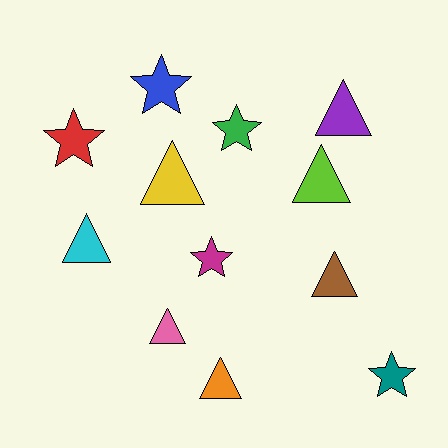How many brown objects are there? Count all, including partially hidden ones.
There is 1 brown object.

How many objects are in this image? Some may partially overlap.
There are 12 objects.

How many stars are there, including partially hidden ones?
There are 5 stars.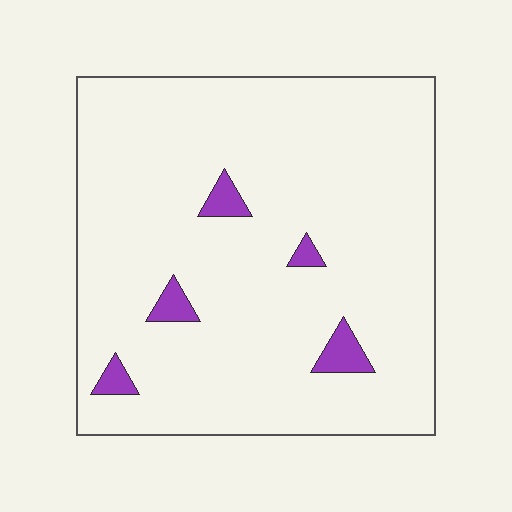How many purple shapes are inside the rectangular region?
5.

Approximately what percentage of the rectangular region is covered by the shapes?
Approximately 5%.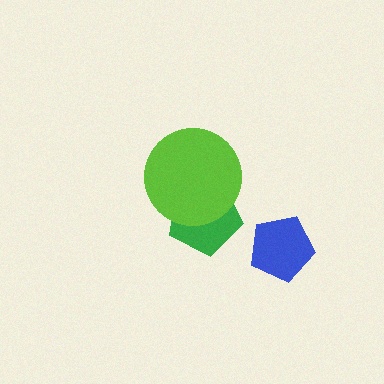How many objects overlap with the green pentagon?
1 object overlaps with the green pentagon.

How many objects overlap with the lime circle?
1 object overlaps with the lime circle.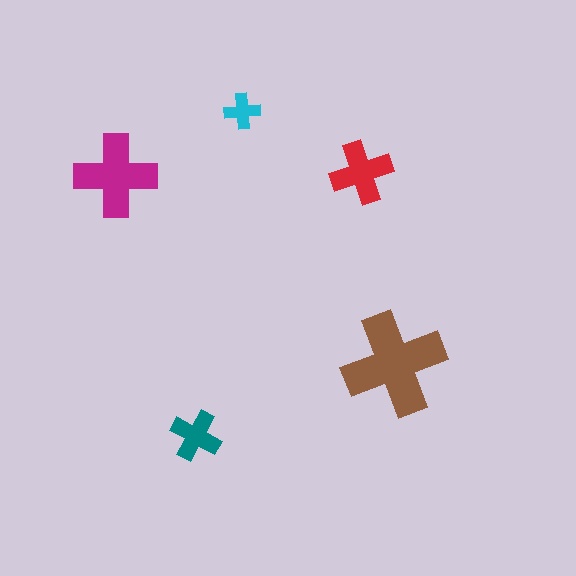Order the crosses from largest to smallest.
the brown one, the magenta one, the red one, the teal one, the cyan one.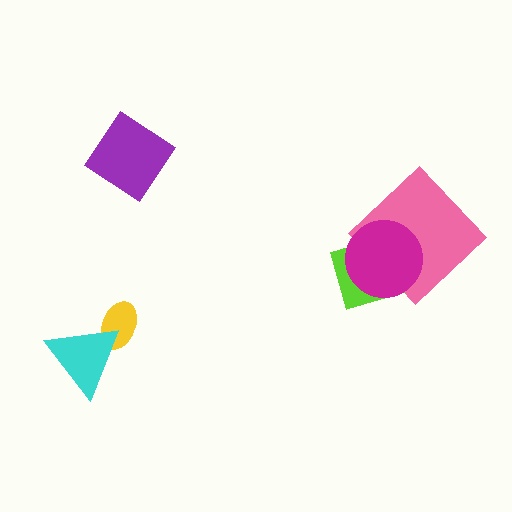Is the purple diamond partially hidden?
No, no other shape covers it.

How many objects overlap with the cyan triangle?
1 object overlaps with the cyan triangle.